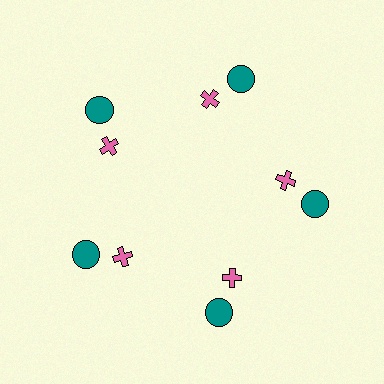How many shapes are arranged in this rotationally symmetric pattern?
There are 10 shapes, arranged in 5 groups of 2.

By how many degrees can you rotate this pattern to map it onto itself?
The pattern maps onto itself every 72 degrees of rotation.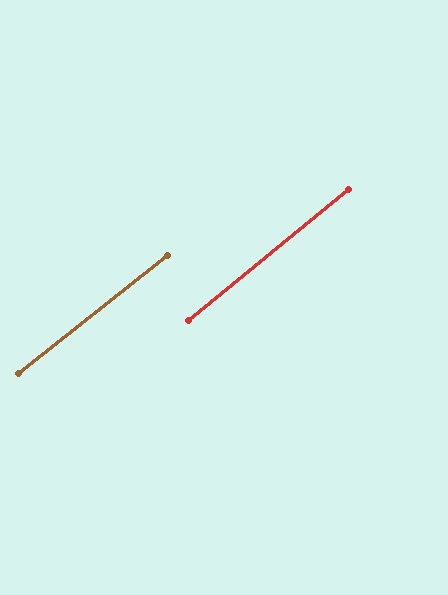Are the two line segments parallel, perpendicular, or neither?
Parallel — their directions differ by only 0.8°.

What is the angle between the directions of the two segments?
Approximately 1 degree.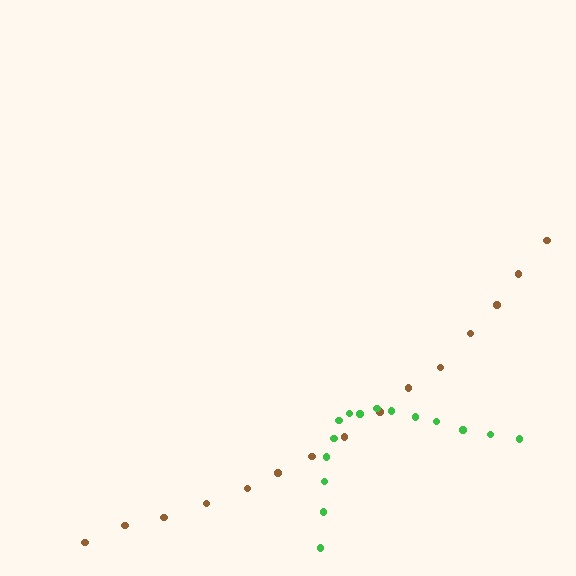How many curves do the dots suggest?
There are 2 distinct paths.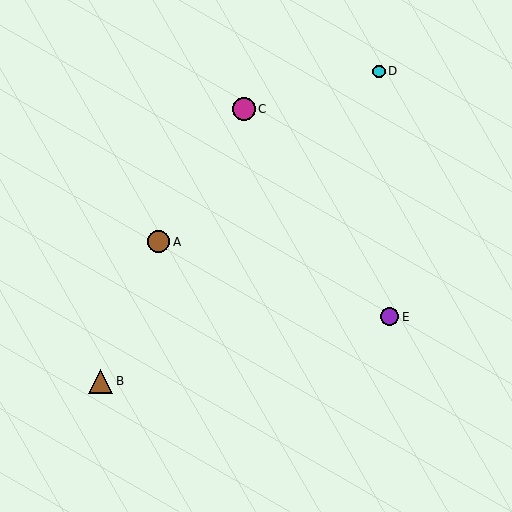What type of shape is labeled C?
Shape C is a magenta circle.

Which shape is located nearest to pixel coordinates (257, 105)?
The magenta circle (labeled C) at (244, 109) is nearest to that location.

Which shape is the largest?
The brown triangle (labeled B) is the largest.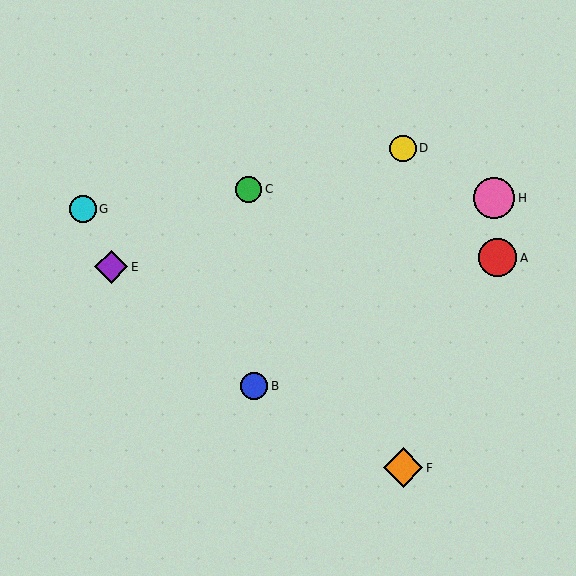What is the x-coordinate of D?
Object D is at x≈403.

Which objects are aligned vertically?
Objects D, F are aligned vertically.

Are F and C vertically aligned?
No, F is at x≈403 and C is at x≈248.